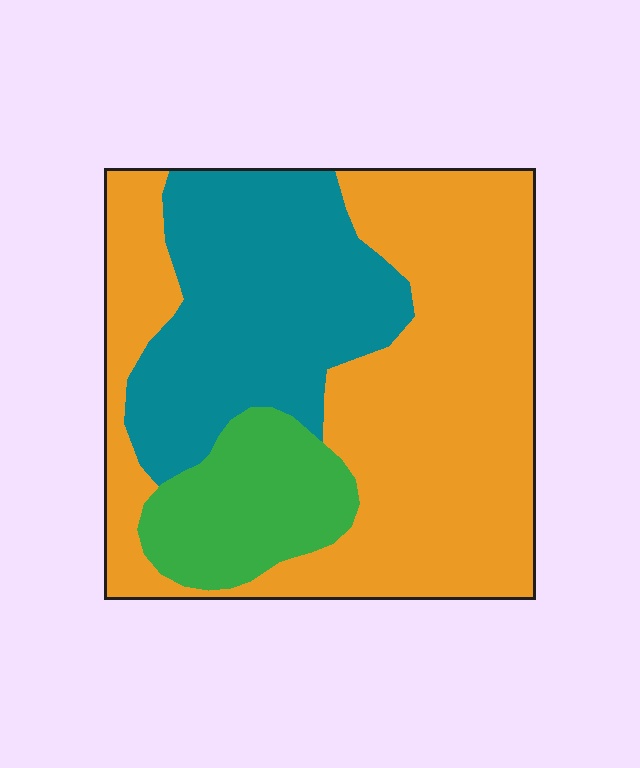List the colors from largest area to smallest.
From largest to smallest: orange, teal, green.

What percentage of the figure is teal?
Teal takes up about one third (1/3) of the figure.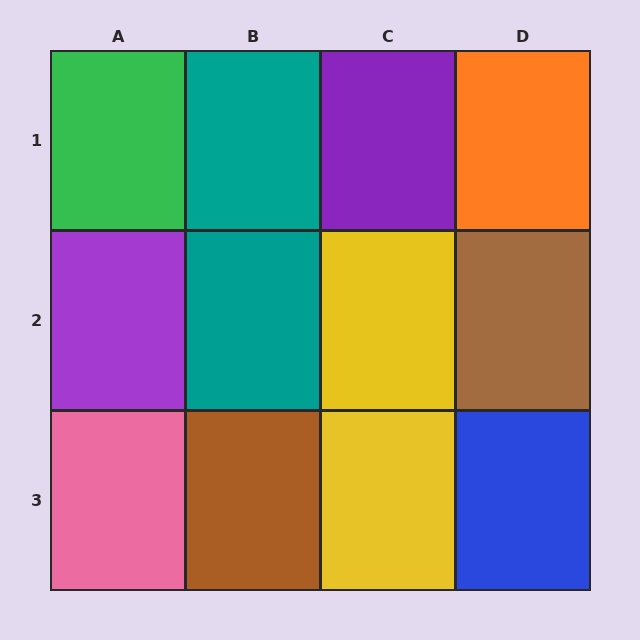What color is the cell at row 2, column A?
Purple.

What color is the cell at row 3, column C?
Yellow.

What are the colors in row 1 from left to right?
Green, teal, purple, orange.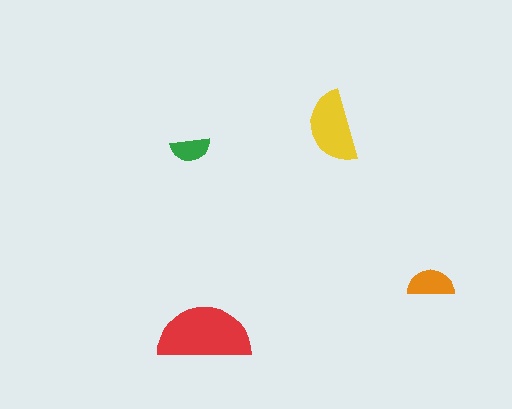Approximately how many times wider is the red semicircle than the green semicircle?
About 2.5 times wider.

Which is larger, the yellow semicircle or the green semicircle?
The yellow one.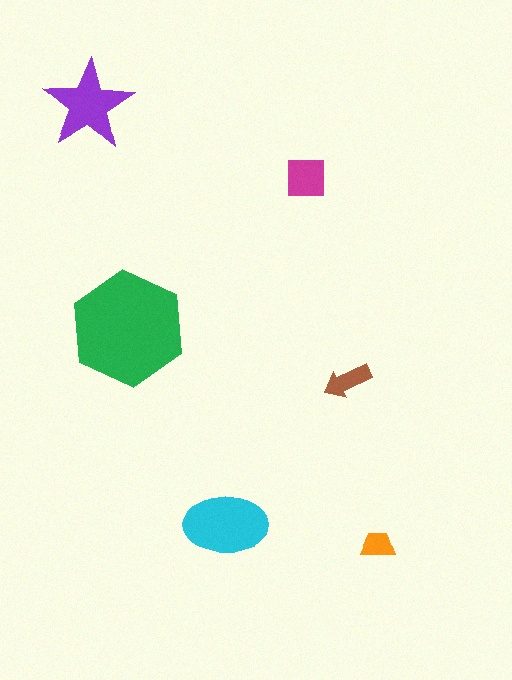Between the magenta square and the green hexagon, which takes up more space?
The green hexagon.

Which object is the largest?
The green hexagon.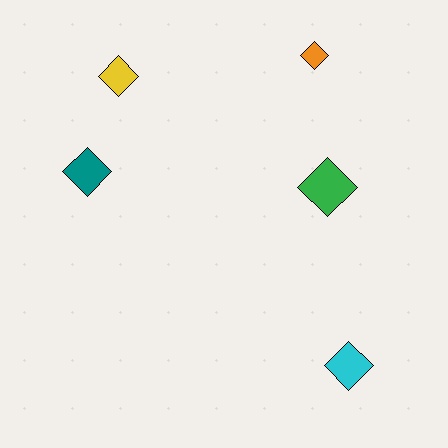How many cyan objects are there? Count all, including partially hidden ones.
There is 1 cyan object.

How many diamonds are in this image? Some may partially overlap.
There are 5 diamonds.